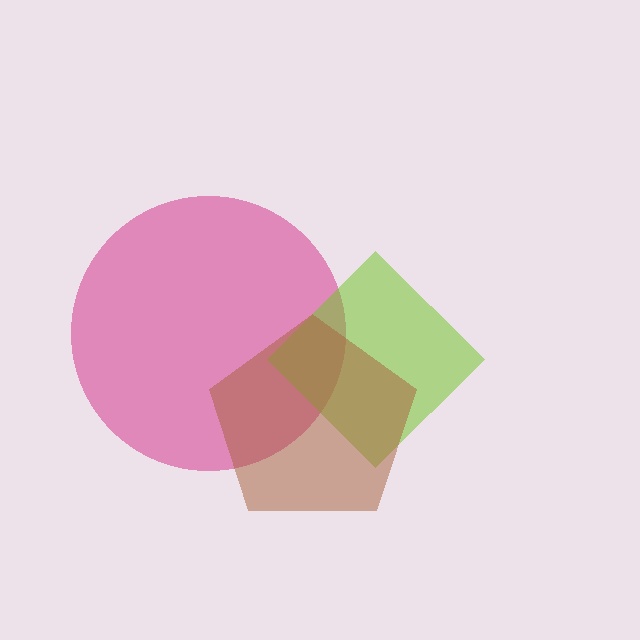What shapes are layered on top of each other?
The layered shapes are: a magenta circle, a lime diamond, a brown pentagon.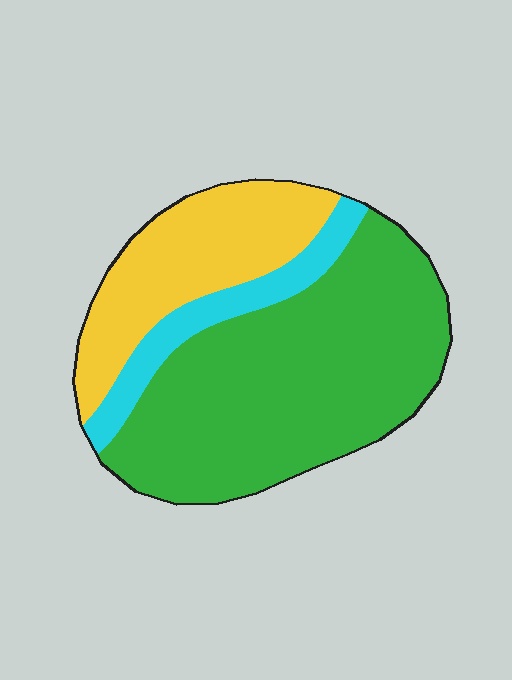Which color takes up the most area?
Green, at roughly 60%.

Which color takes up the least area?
Cyan, at roughly 10%.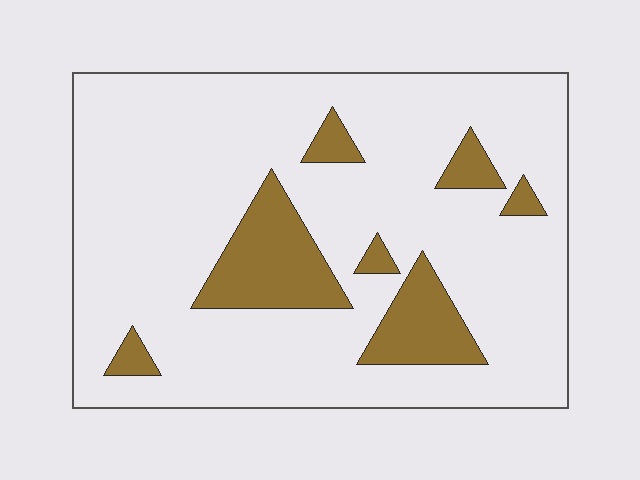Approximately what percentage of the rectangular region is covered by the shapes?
Approximately 15%.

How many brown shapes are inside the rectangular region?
7.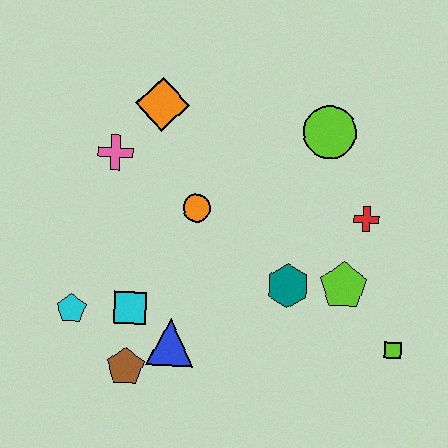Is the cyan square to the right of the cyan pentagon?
Yes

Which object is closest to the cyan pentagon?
The cyan square is closest to the cyan pentagon.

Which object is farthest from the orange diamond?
The lime square is farthest from the orange diamond.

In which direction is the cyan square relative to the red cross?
The cyan square is to the left of the red cross.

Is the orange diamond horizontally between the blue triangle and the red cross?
No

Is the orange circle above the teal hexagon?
Yes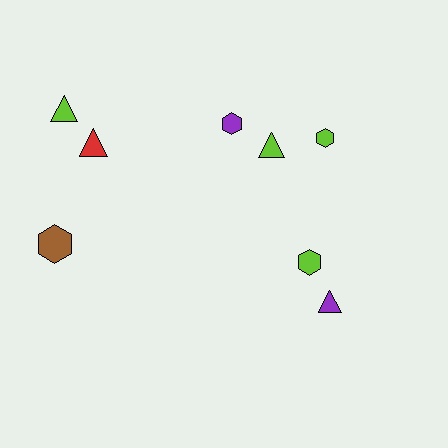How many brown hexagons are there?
There is 1 brown hexagon.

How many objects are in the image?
There are 8 objects.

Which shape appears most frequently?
Triangle, with 4 objects.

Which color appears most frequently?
Lime, with 4 objects.